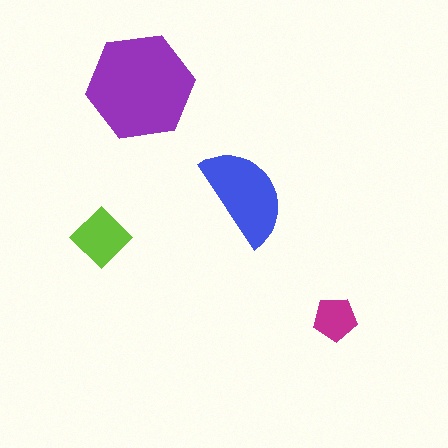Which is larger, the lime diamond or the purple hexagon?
The purple hexagon.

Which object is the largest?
The purple hexagon.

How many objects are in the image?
There are 4 objects in the image.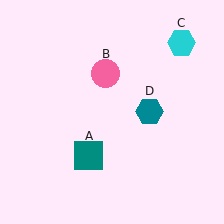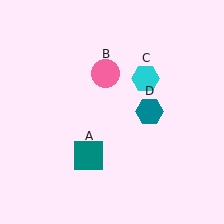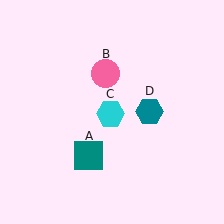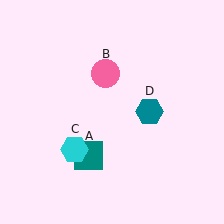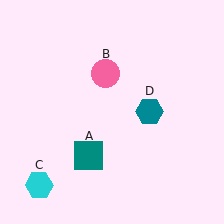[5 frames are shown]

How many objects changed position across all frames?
1 object changed position: cyan hexagon (object C).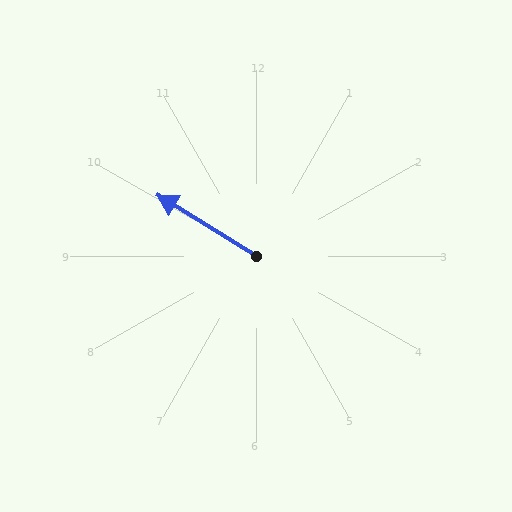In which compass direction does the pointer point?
Northwest.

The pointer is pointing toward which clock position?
Roughly 10 o'clock.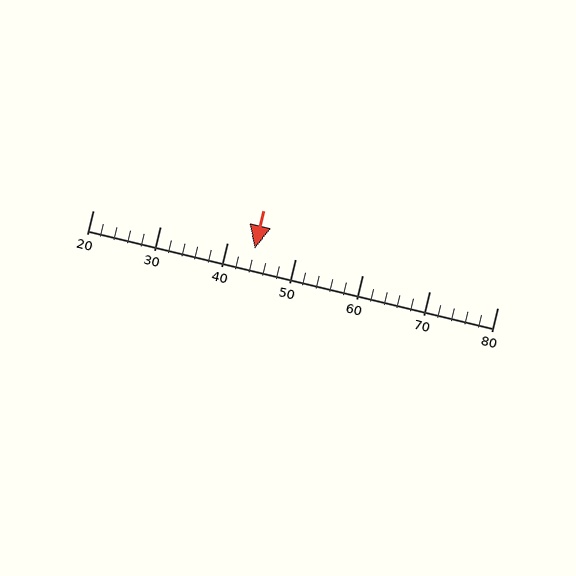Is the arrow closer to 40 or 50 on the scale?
The arrow is closer to 40.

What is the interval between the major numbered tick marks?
The major tick marks are spaced 10 units apart.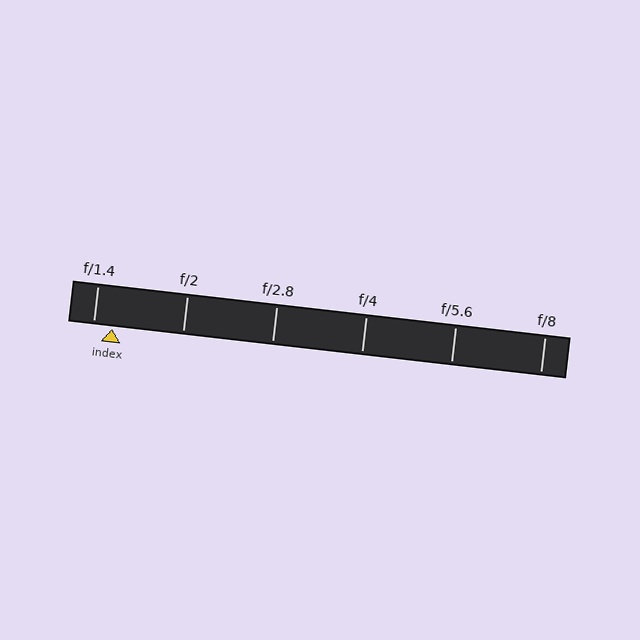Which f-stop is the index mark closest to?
The index mark is closest to f/1.4.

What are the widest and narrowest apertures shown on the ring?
The widest aperture shown is f/1.4 and the narrowest is f/8.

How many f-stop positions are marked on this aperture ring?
There are 6 f-stop positions marked.